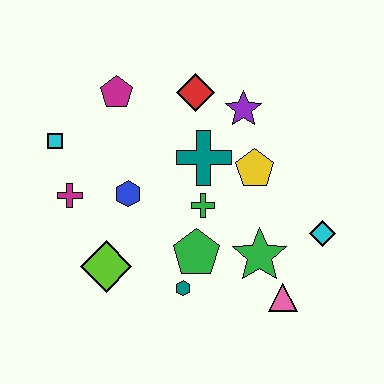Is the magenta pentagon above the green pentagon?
Yes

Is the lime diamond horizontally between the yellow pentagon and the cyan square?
Yes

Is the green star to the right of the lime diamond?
Yes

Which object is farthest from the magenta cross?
The cyan diamond is farthest from the magenta cross.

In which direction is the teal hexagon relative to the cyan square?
The teal hexagon is below the cyan square.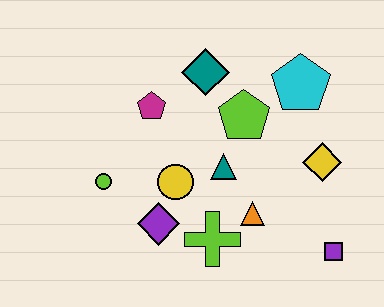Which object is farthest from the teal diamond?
The purple square is farthest from the teal diamond.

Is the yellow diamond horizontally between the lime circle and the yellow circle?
No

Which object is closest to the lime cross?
The orange triangle is closest to the lime cross.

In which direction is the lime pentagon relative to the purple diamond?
The lime pentagon is above the purple diamond.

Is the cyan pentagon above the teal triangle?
Yes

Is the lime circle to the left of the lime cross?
Yes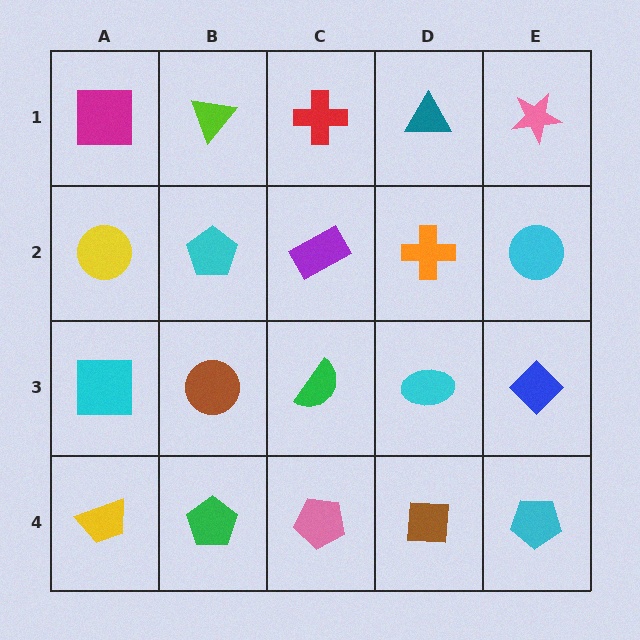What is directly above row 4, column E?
A blue diamond.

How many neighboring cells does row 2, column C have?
4.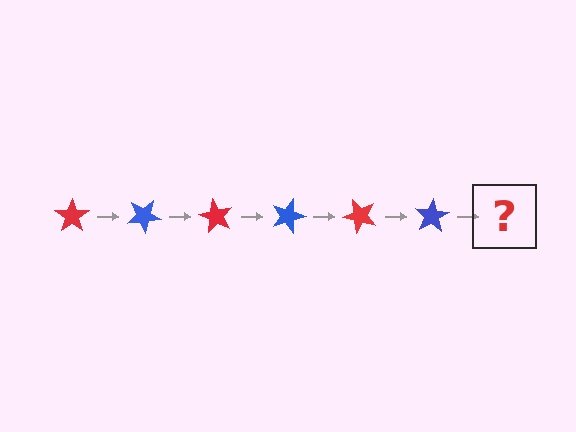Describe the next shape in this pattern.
It should be a red star, rotated 180 degrees from the start.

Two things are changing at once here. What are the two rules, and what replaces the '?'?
The two rules are that it rotates 30 degrees each step and the color cycles through red and blue. The '?' should be a red star, rotated 180 degrees from the start.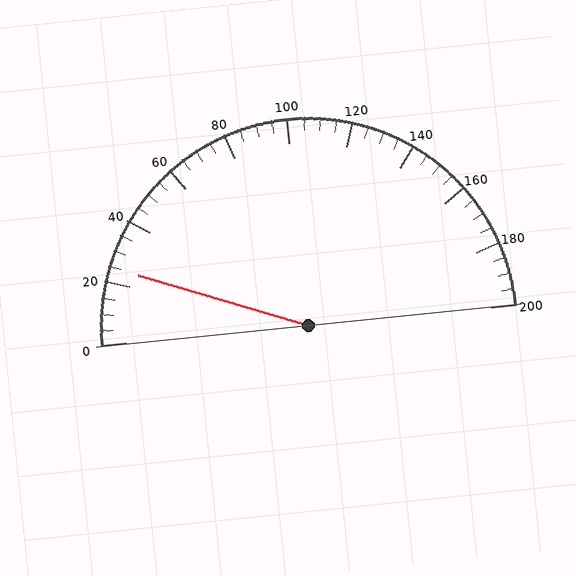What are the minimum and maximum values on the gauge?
The gauge ranges from 0 to 200.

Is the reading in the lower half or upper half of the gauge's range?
The reading is in the lower half of the range (0 to 200).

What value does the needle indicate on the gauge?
The needle indicates approximately 25.